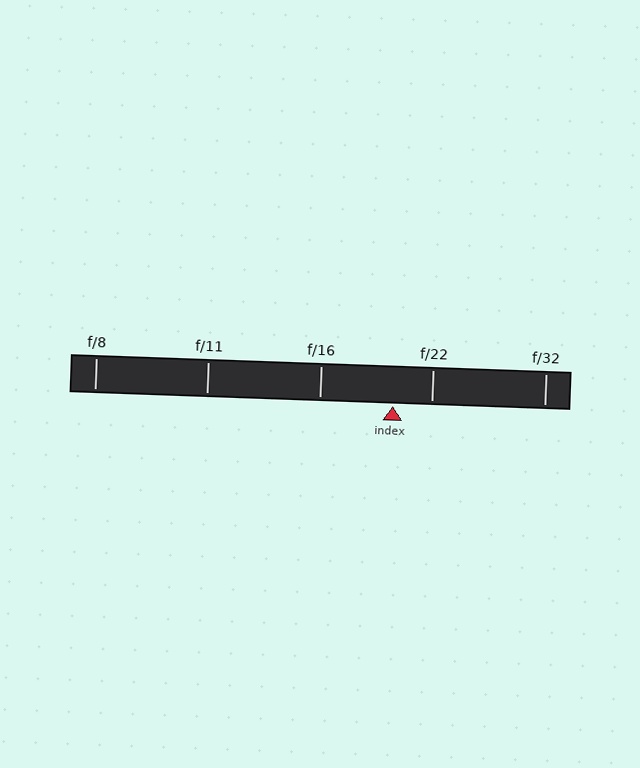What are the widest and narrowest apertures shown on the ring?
The widest aperture shown is f/8 and the narrowest is f/32.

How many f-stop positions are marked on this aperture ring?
There are 5 f-stop positions marked.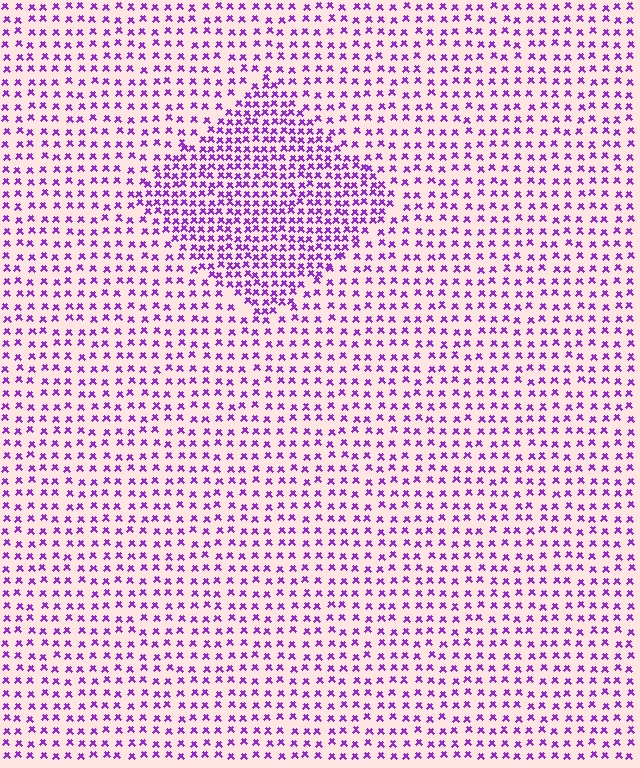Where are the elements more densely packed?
The elements are more densely packed inside the diamond boundary.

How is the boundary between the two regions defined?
The boundary is defined by a change in element density (approximately 1.9x ratio). All elements are the same color, size, and shape.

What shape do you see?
I see a diamond.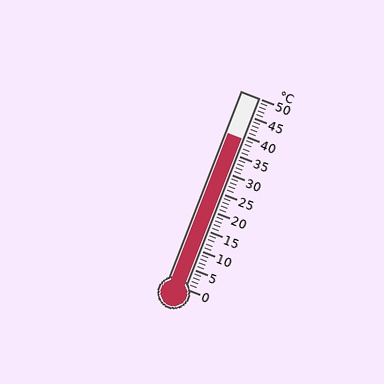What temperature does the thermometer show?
The thermometer shows approximately 39°C.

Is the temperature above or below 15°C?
The temperature is above 15°C.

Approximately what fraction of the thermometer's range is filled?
The thermometer is filled to approximately 80% of its range.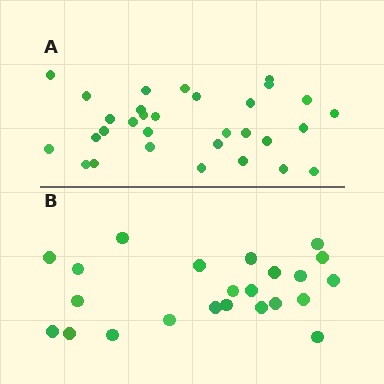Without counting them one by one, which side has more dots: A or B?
Region A (the top region) has more dots.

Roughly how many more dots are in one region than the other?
Region A has roughly 8 or so more dots than region B.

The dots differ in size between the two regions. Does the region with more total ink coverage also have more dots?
No. Region B has more total ink coverage because its dots are larger, but region A actually contains more individual dots. Total area can be misleading — the number of items is what matters here.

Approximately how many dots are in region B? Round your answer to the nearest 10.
About 20 dots. (The exact count is 23, which rounds to 20.)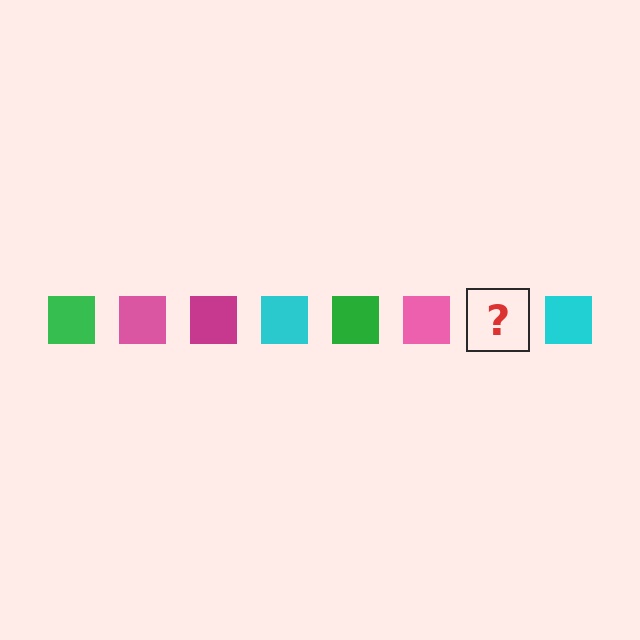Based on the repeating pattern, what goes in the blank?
The blank should be a magenta square.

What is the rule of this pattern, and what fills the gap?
The rule is that the pattern cycles through green, pink, magenta, cyan squares. The gap should be filled with a magenta square.